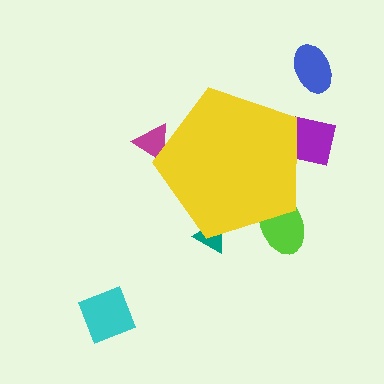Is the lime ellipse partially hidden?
Yes, the lime ellipse is partially hidden behind the yellow pentagon.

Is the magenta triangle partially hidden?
Yes, the magenta triangle is partially hidden behind the yellow pentagon.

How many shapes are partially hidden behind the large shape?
4 shapes are partially hidden.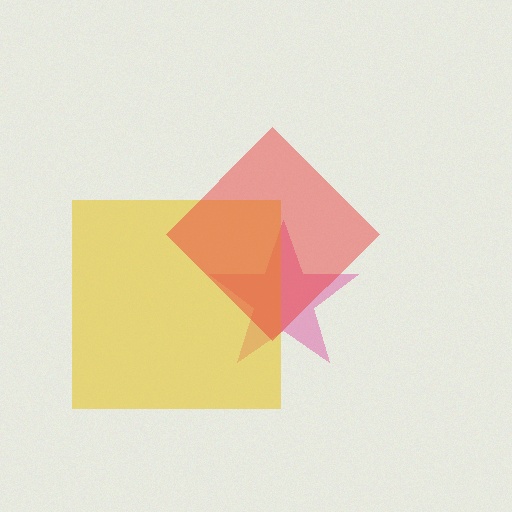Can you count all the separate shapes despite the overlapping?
Yes, there are 3 separate shapes.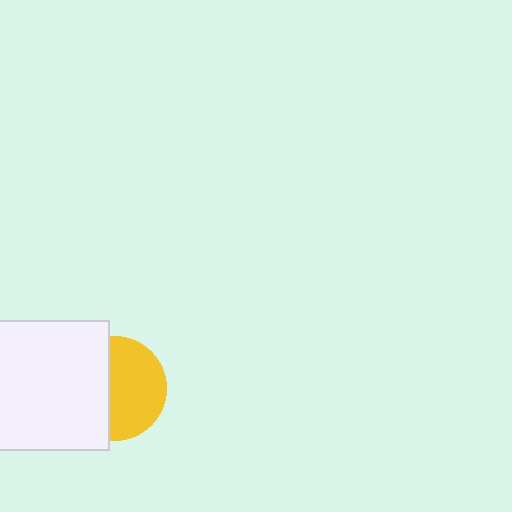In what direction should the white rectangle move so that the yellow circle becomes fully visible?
The white rectangle should move left. That is the shortest direction to clear the overlap and leave the yellow circle fully visible.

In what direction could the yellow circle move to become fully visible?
The yellow circle could move right. That would shift it out from behind the white rectangle entirely.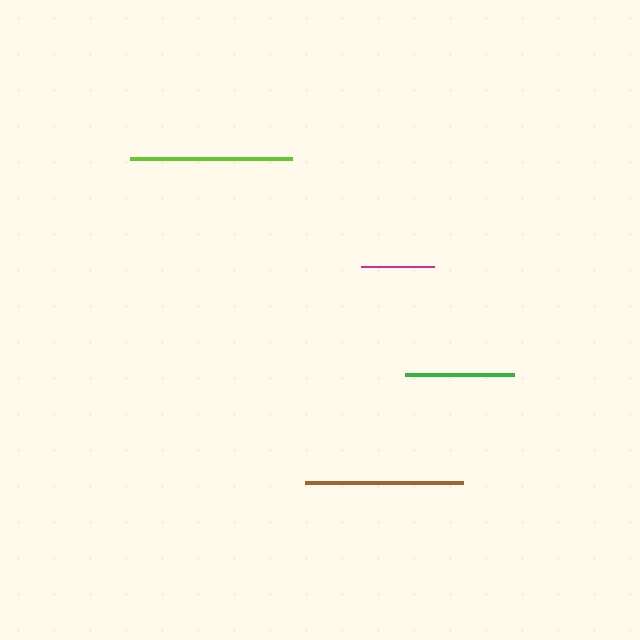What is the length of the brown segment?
The brown segment is approximately 159 pixels long.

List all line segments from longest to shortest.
From longest to shortest: lime, brown, green, magenta.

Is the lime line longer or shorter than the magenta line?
The lime line is longer than the magenta line.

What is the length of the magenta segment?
The magenta segment is approximately 73 pixels long.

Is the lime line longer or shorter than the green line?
The lime line is longer than the green line.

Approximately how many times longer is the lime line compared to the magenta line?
The lime line is approximately 2.2 times the length of the magenta line.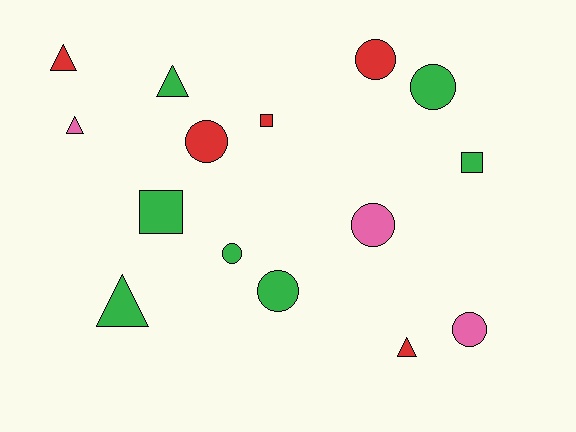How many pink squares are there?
There are no pink squares.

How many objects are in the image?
There are 15 objects.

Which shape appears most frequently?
Circle, with 7 objects.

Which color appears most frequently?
Green, with 7 objects.